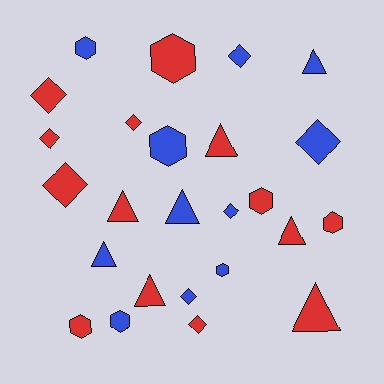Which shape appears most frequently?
Diamond, with 9 objects.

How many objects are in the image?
There are 25 objects.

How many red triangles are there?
There are 5 red triangles.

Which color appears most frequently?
Red, with 14 objects.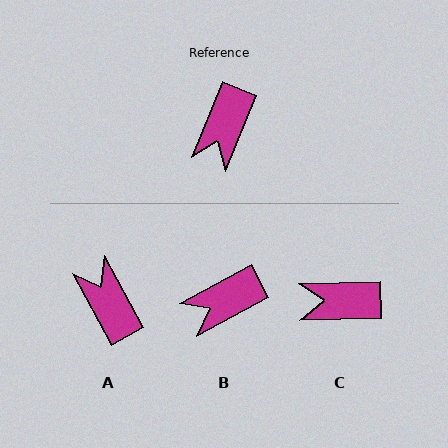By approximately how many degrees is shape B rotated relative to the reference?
Approximately 40 degrees clockwise.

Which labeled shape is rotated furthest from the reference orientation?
A, about 129 degrees away.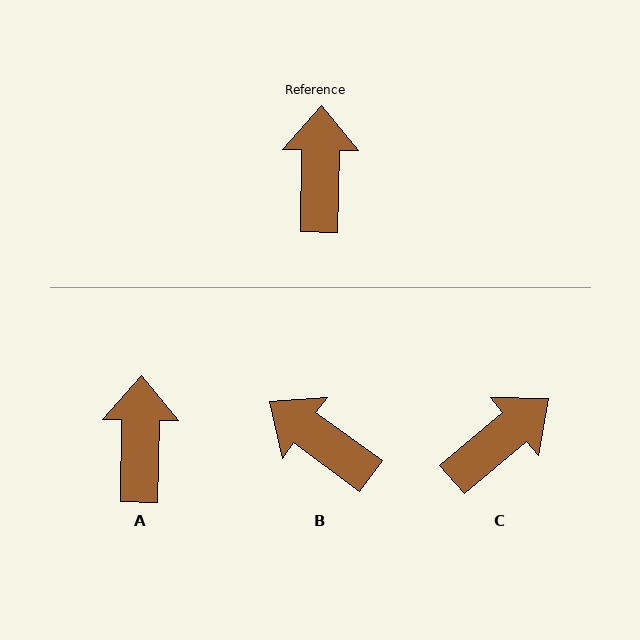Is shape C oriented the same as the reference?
No, it is off by about 49 degrees.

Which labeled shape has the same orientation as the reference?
A.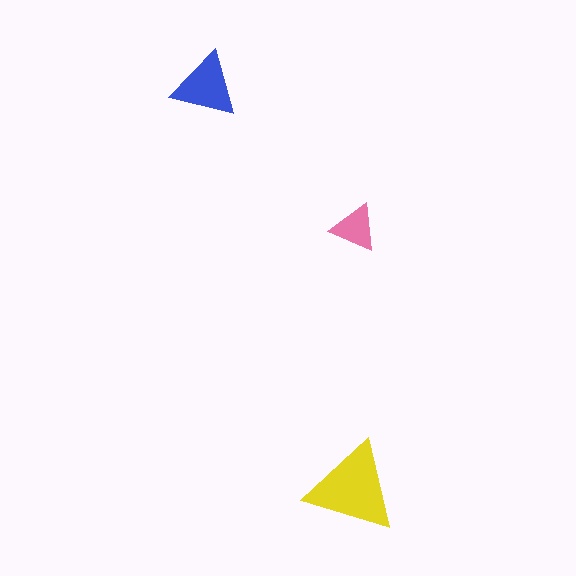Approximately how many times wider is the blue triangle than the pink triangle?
About 1.5 times wider.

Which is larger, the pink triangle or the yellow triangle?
The yellow one.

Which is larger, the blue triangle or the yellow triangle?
The yellow one.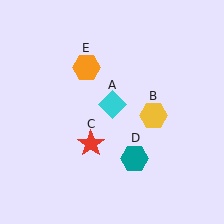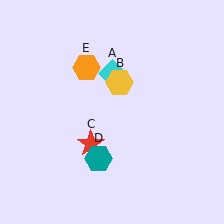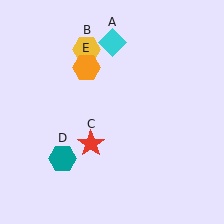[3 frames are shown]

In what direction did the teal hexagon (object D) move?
The teal hexagon (object D) moved left.